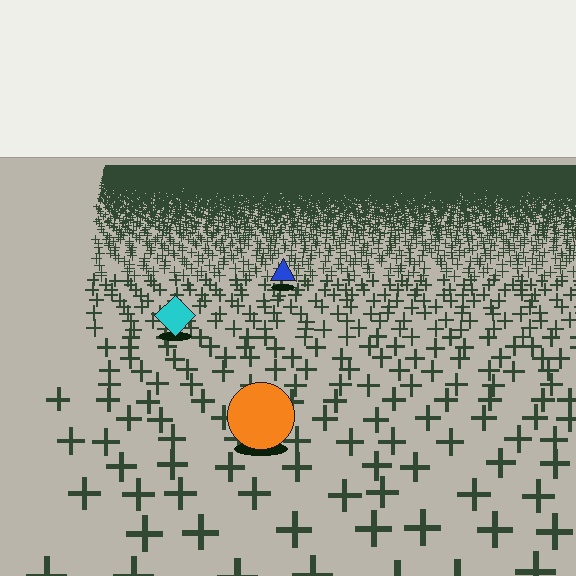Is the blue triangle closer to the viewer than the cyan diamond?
No. The cyan diamond is closer — you can tell from the texture gradient: the ground texture is coarser near it.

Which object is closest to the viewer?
The orange circle is closest. The texture marks near it are larger and more spread out.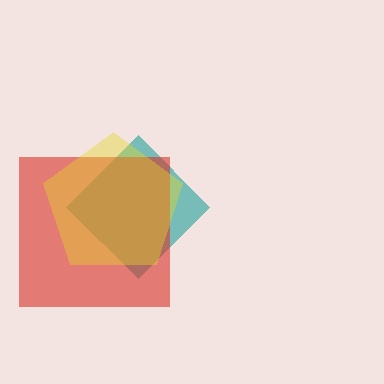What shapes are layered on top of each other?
The layered shapes are: a teal diamond, a red square, a yellow pentagon.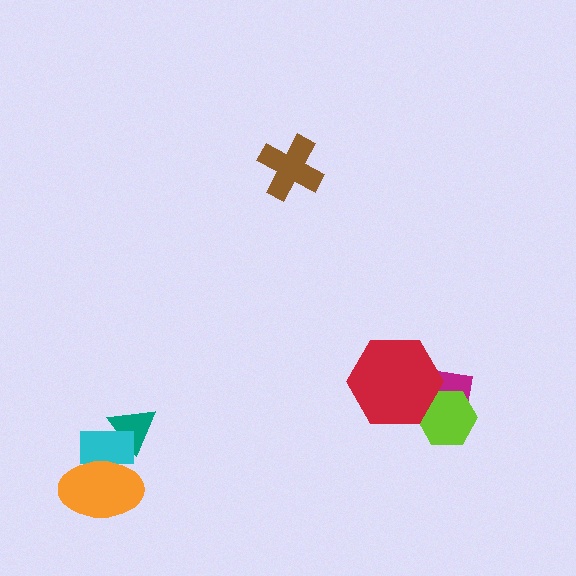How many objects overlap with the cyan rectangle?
2 objects overlap with the cyan rectangle.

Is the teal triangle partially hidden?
Yes, it is partially covered by another shape.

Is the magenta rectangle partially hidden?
Yes, it is partially covered by another shape.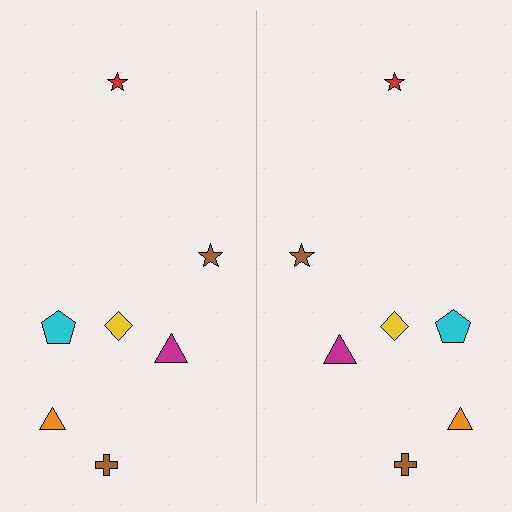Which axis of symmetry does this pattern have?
The pattern has a vertical axis of symmetry running through the center of the image.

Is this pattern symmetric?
Yes, this pattern has bilateral (reflection) symmetry.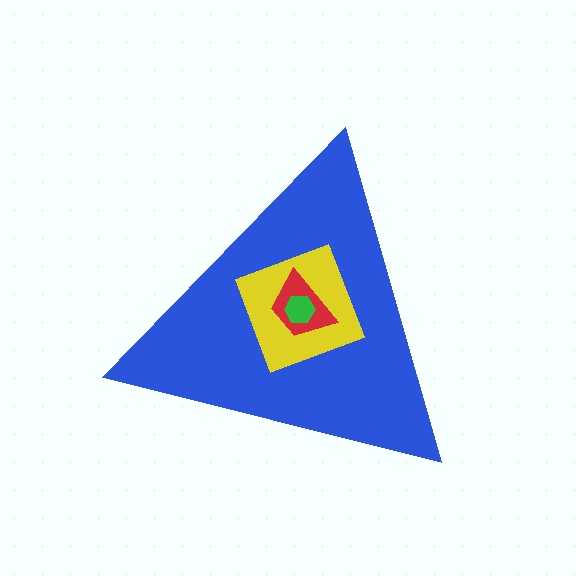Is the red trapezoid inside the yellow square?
Yes.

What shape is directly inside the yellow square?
The red trapezoid.